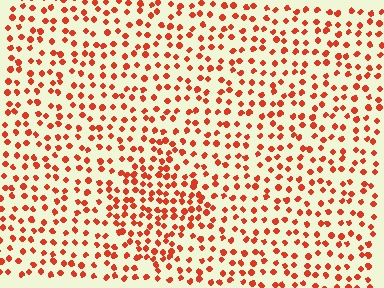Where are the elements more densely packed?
The elements are more densely packed inside the diamond boundary.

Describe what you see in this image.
The image contains small red elements arranged at two different densities. A diamond-shaped region is visible where the elements are more densely packed than the surrounding area.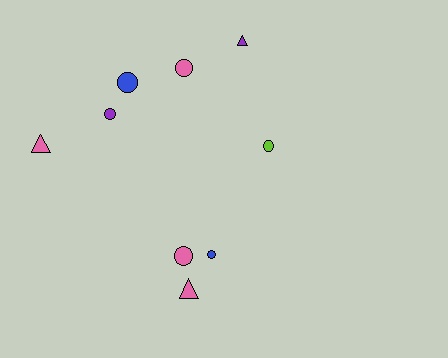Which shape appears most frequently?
Circle, with 6 objects.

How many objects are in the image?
There are 9 objects.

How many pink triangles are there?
There are 2 pink triangles.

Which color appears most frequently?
Pink, with 4 objects.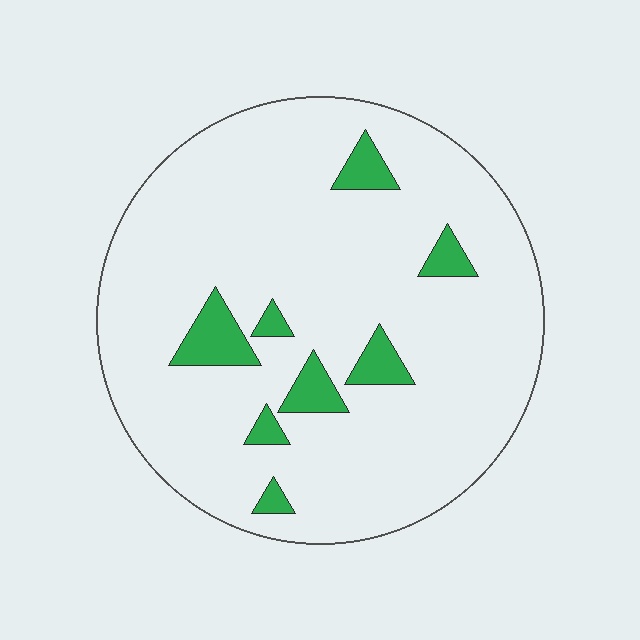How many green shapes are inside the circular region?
8.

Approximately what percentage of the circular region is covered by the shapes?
Approximately 10%.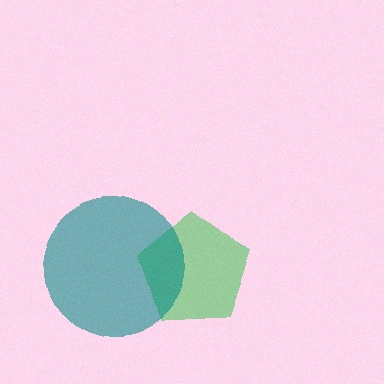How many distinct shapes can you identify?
There are 2 distinct shapes: a green pentagon, a teal circle.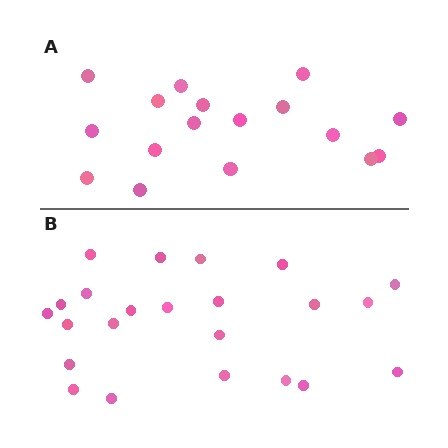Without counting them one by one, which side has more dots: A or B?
Region B (the bottom region) has more dots.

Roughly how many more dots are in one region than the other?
Region B has about 6 more dots than region A.